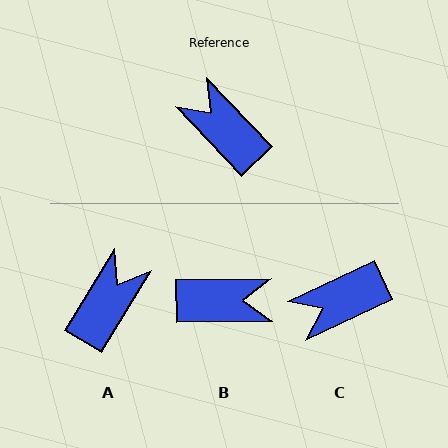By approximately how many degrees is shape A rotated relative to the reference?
Approximately 74 degrees clockwise.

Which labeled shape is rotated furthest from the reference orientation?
B, about 132 degrees away.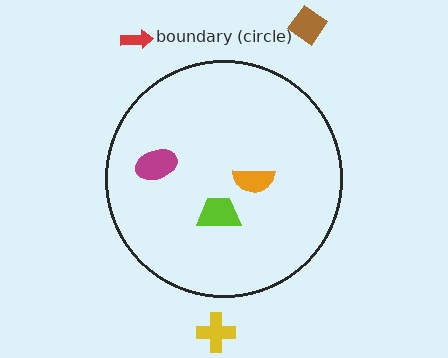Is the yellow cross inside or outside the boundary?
Outside.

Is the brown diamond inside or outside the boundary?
Outside.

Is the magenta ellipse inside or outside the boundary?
Inside.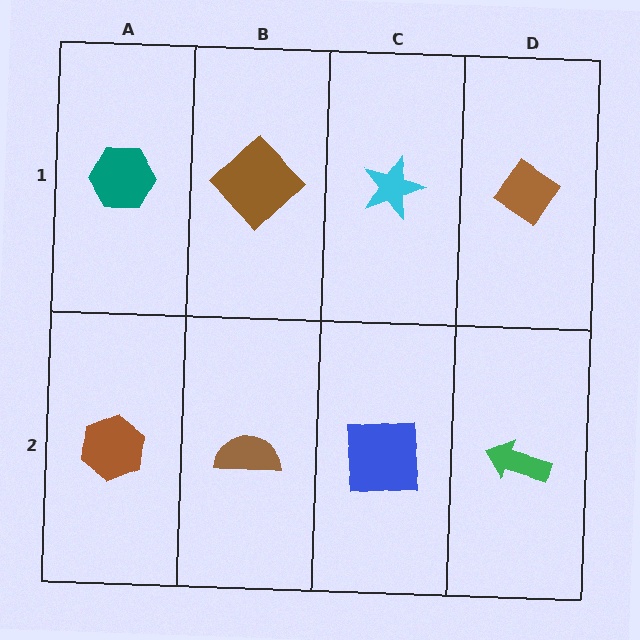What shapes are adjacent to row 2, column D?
A brown diamond (row 1, column D), a blue square (row 2, column C).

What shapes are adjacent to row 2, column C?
A cyan star (row 1, column C), a brown semicircle (row 2, column B), a green arrow (row 2, column D).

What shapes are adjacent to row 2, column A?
A teal hexagon (row 1, column A), a brown semicircle (row 2, column B).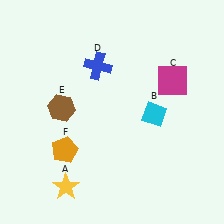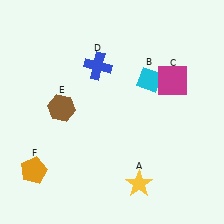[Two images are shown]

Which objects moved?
The objects that moved are: the yellow star (A), the cyan diamond (B), the orange pentagon (F).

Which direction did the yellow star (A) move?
The yellow star (A) moved right.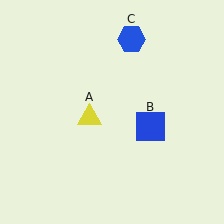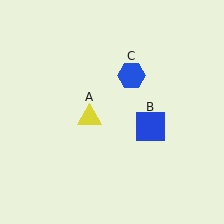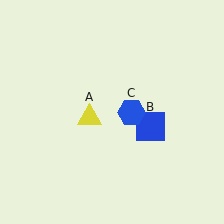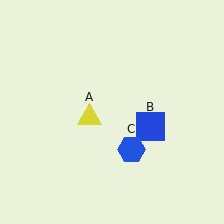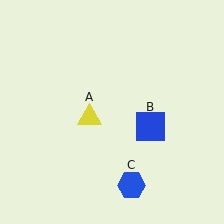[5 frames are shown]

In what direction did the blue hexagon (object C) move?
The blue hexagon (object C) moved down.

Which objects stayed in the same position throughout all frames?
Yellow triangle (object A) and blue square (object B) remained stationary.